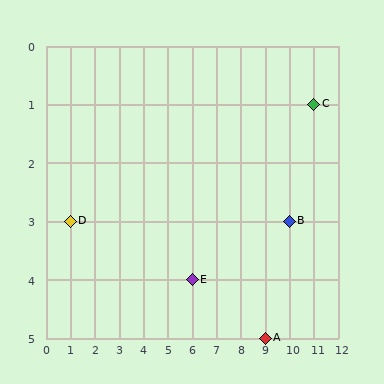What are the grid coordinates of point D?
Point D is at grid coordinates (1, 3).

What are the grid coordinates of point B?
Point B is at grid coordinates (10, 3).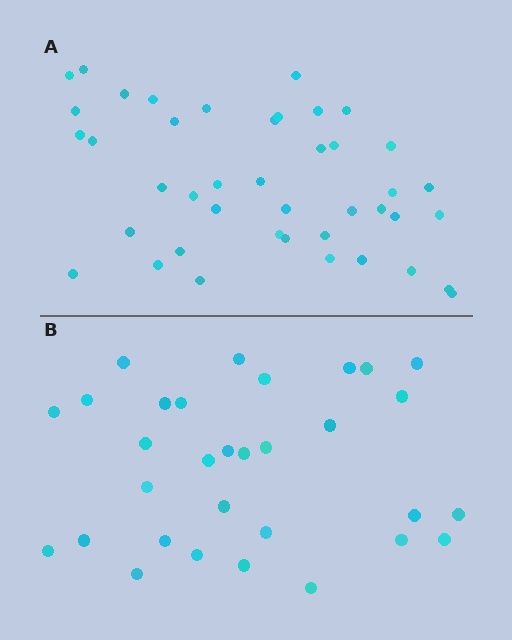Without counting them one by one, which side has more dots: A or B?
Region A (the top region) has more dots.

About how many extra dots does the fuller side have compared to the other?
Region A has roughly 12 or so more dots than region B.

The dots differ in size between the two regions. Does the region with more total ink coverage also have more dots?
No. Region B has more total ink coverage because its dots are larger, but region A actually contains more individual dots. Total area can be misleading — the number of items is what matters here.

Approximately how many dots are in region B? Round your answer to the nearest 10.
About 30 dots. (The exact count is 31, which rounds to 30.)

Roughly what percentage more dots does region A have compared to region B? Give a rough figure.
About 35% more.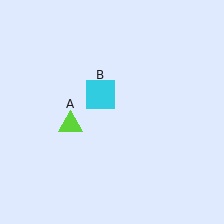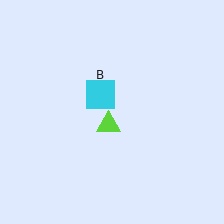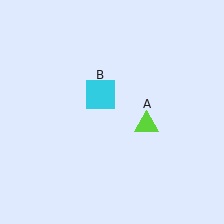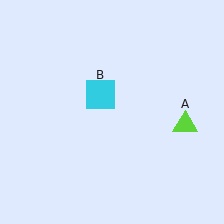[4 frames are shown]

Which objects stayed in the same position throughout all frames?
Cyan square (object B) remained stationary.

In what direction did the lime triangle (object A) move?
The lime triangle (object A) moved right.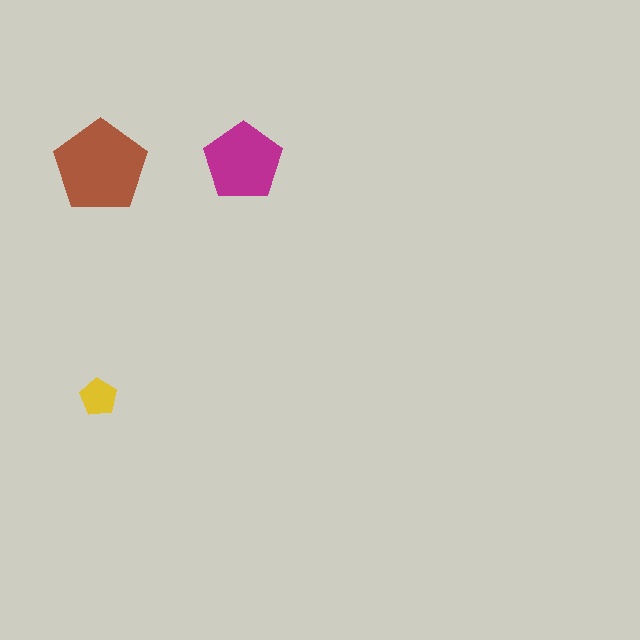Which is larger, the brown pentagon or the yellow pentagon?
The brown one.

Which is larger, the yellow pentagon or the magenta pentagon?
The magenta one.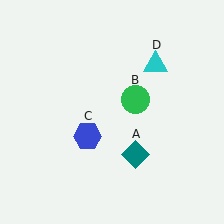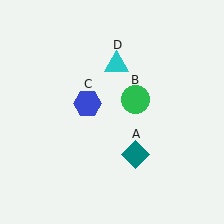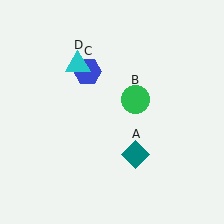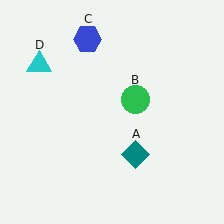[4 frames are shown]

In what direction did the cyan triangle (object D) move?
The cyan triangle (object D) moved left.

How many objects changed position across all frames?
2 objects changed position: blue hexagon (object C), cyan triangle (object D).